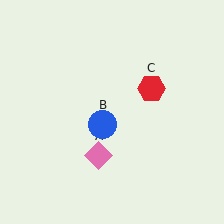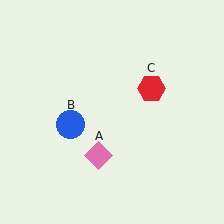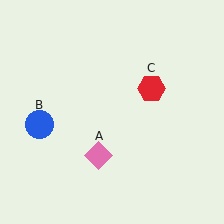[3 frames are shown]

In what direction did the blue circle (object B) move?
The blue circle (object B) moved left.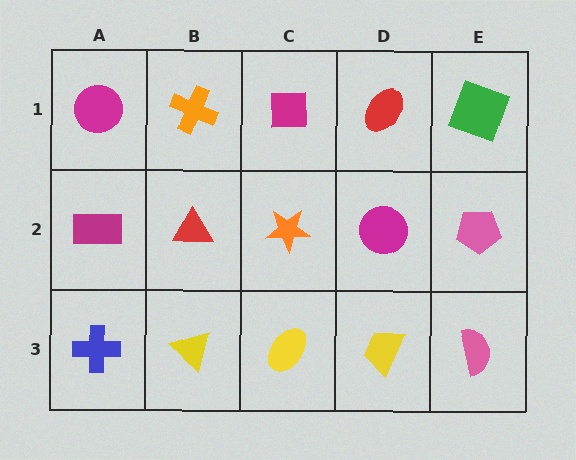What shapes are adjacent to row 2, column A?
A magenta circle (row 1, column A), a blue cross (row 3, column A), a red triangle (row 2, column B).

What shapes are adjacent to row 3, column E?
A pink pentagon (row 2, column E), a yellow trapezoid (row 3, column D).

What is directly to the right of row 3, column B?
A yellow ellipse.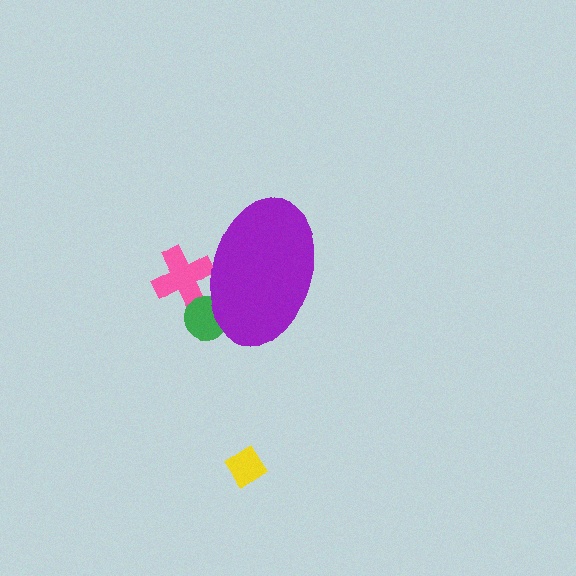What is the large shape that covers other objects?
A purple ellipse.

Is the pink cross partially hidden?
Yes, the pink cross is partially hidden behind the purple ellipse.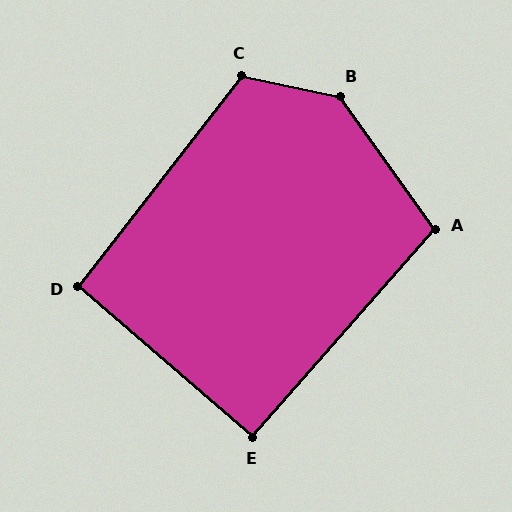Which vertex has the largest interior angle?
B, at approximately 137 degrees.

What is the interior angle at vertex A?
Approximately 103 degrees (obtuse).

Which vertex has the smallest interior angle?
E, at approximately 91 degrees.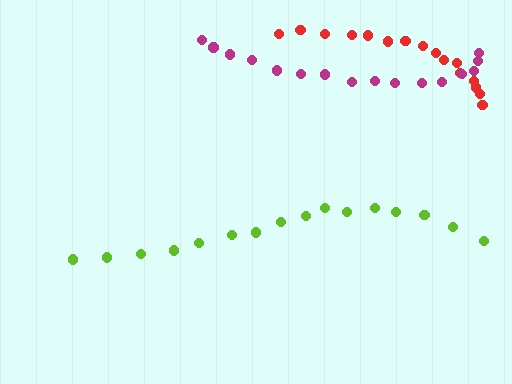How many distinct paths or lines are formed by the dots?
There are 3 distinct paths.